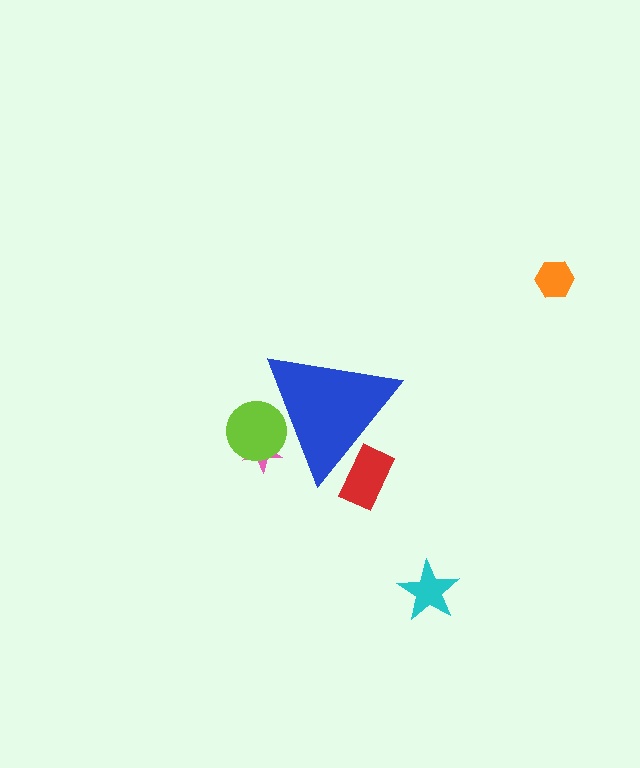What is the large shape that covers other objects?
A blue triangle.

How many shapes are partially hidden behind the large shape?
3 shapes are partially hidden.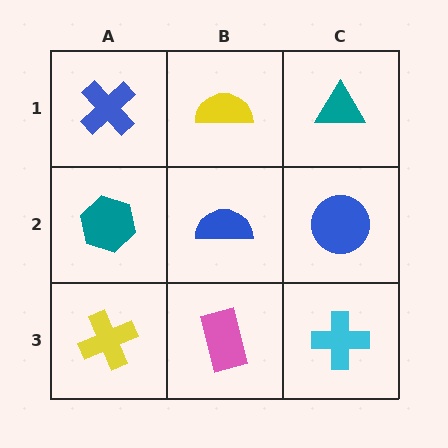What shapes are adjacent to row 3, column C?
A blue circle (row 2, column C), a pink rectangle (row 3, column B).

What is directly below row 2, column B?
A pink rectangle.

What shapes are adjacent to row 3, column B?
A blue semicircle (row 2, column B), a yellow cross (row 3, column A), a cyan cross (row 3, column C).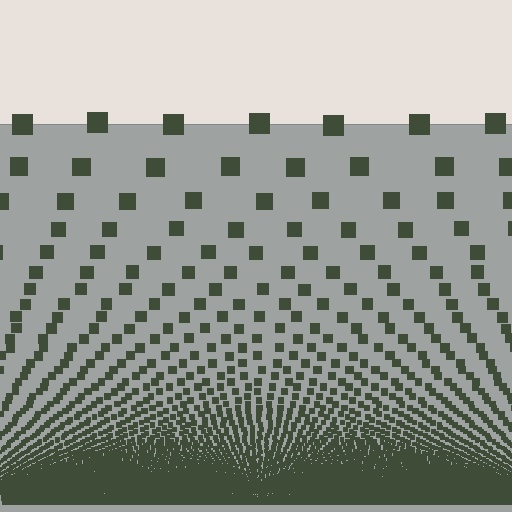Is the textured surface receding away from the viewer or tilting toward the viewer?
The surface appears to tilt toward the viewer. Texture elements get larger and sparser toward the top.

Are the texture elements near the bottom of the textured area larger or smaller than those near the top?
Smaller. The gradient is inverted — elements near the bottom are smaller and denser.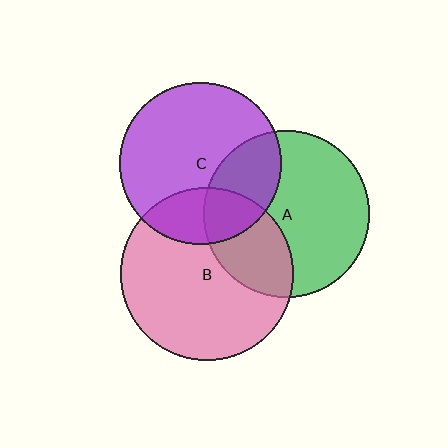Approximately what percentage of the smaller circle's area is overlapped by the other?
Approximately 30%.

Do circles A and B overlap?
Yes.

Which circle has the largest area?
Circle B (pink).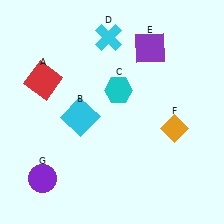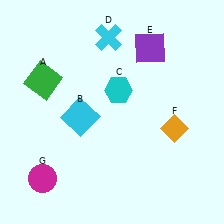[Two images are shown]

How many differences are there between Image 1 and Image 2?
There are 2 differences between the two images.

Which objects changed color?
A changed from red to green. G changed from purple to magenta.